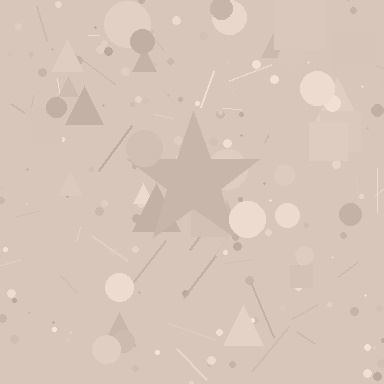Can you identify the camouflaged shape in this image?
The camouflaged shape is a star.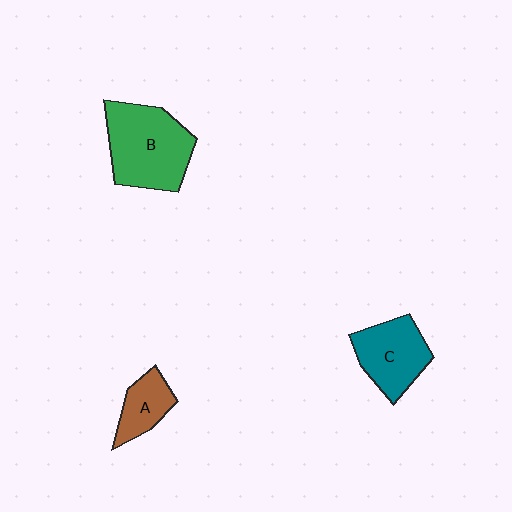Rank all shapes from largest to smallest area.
From largest to smallest: B (green), C (teal), A (brown).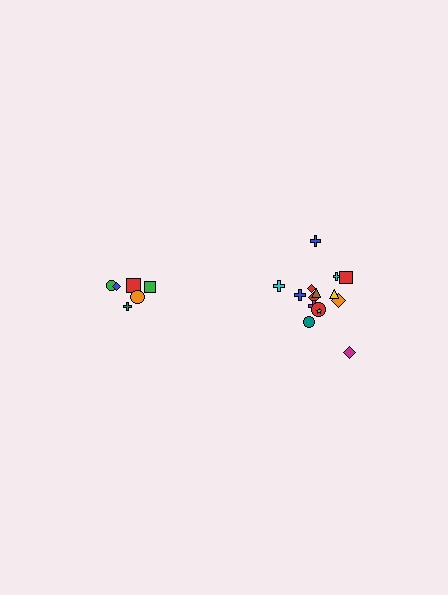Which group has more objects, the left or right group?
The right group.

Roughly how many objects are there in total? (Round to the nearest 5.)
Roughly 20 objects in total.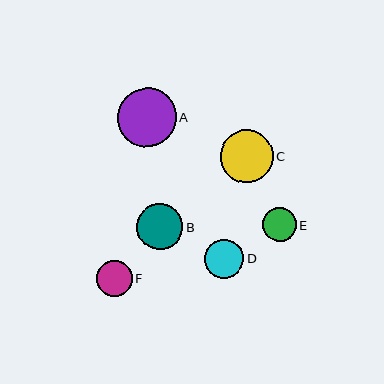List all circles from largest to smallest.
From largest to smallest: A, C, B, D, F, E.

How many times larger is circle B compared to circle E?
Circle B is approximately 1.4 times the size of circle E.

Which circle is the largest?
Circle A is the largest with a size of approximately 59 pixels.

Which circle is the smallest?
Circle E is the smallest with a size of approximately 34 pixels.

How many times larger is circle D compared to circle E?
Circle D is approximately 1.2 times the size of circle E.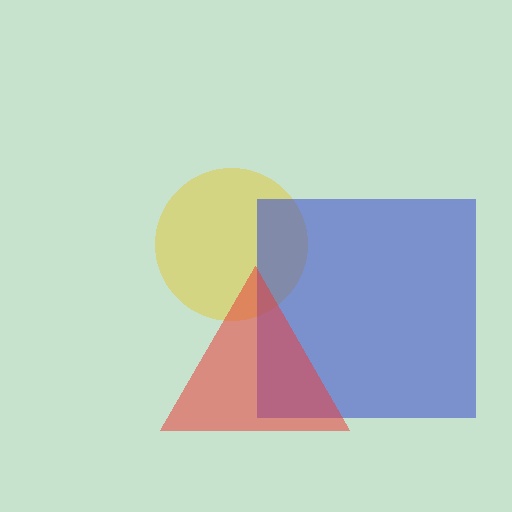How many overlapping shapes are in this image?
There are 3 overlapping shapes in the image.